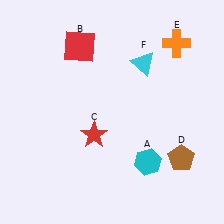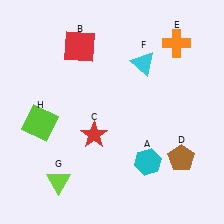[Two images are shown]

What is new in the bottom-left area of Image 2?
A lime square (H) was added in the bottom-left area of Image 2.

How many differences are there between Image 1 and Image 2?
There are 2 differences between the two images.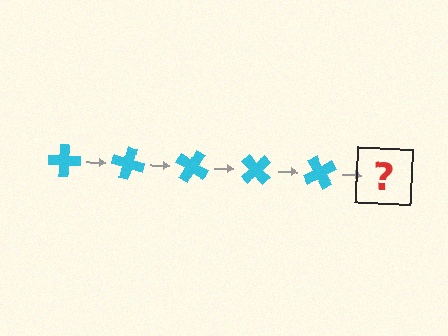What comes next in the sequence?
The next element should be a cyan cross rotated 75 degrees.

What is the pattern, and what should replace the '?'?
The pattern is that the cross rotates 15 degrees each step. The '?' should be a cyan cross rotated 75 degrees.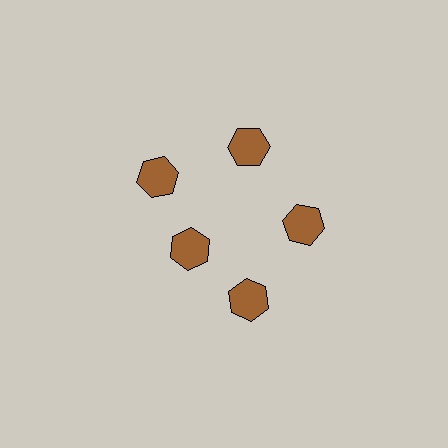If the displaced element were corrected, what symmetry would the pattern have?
It would have 5-fold rotational symmetry — the pattern would map onto itself every 72 degrees.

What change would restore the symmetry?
The symmetry would be restored by moving it outward, back onto the ring so that all 5 hexagons sit at equal angles and equal distance from the center.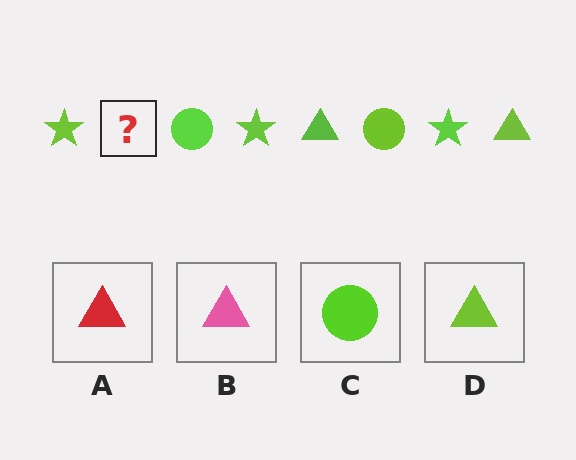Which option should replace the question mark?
Option D.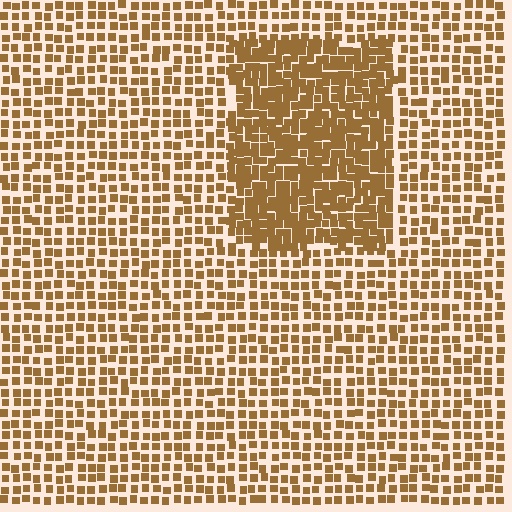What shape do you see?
I see a rectangle.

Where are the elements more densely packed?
The elements are more densely packed inside the rectangle boundary.